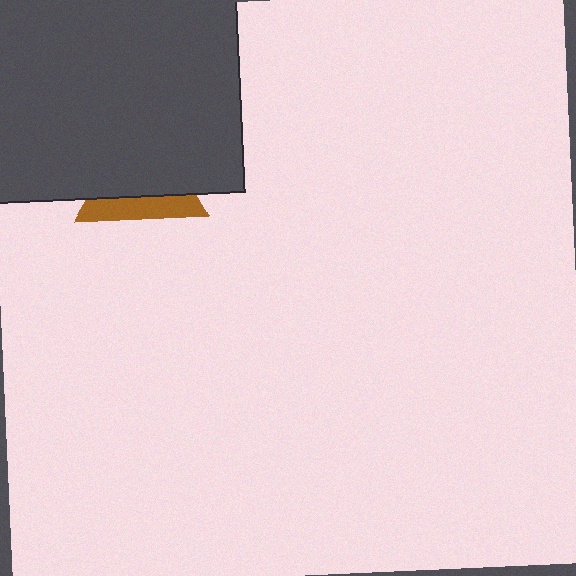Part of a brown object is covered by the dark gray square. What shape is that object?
It is a triangle.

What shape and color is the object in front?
The object in front is a dark gray square.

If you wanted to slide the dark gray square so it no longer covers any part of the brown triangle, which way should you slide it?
Slide it up — that is the most direct way to separate the two shapes.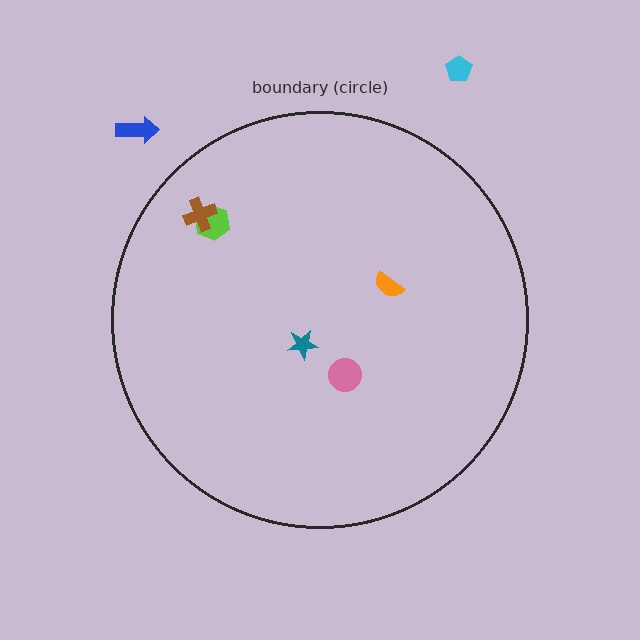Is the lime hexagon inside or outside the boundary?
Inside.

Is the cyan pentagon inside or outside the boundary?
Outside.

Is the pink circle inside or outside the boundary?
Inside.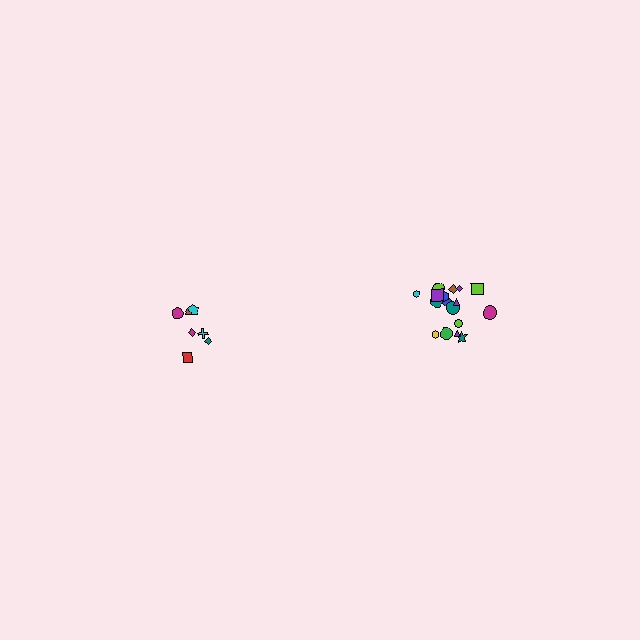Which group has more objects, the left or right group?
The right group.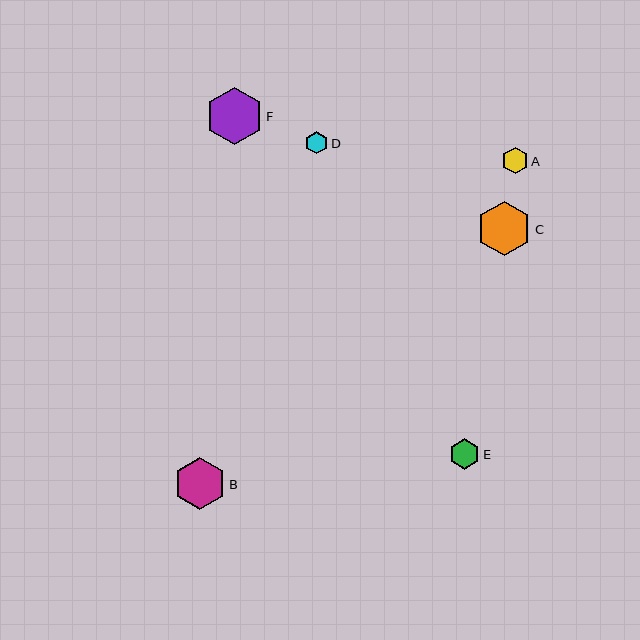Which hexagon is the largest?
Hexagon F is the largest with a size of approximately 57 pixels.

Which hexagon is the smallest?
Hexagon D is the smallest with a size of approximately 22 pixels.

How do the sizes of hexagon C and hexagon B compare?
Hexagon C and hexagon B are approximately the same size.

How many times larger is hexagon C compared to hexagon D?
Hexagon C is approximately 2.5 times the size of hexagon D.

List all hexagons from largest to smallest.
From largest to smallest: F, C, B, E, A, D.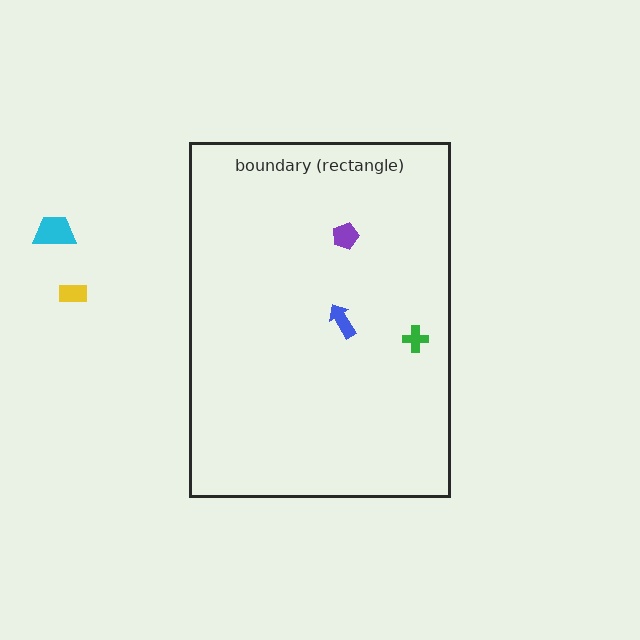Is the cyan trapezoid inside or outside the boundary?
Outside.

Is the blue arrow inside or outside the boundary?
Inside.